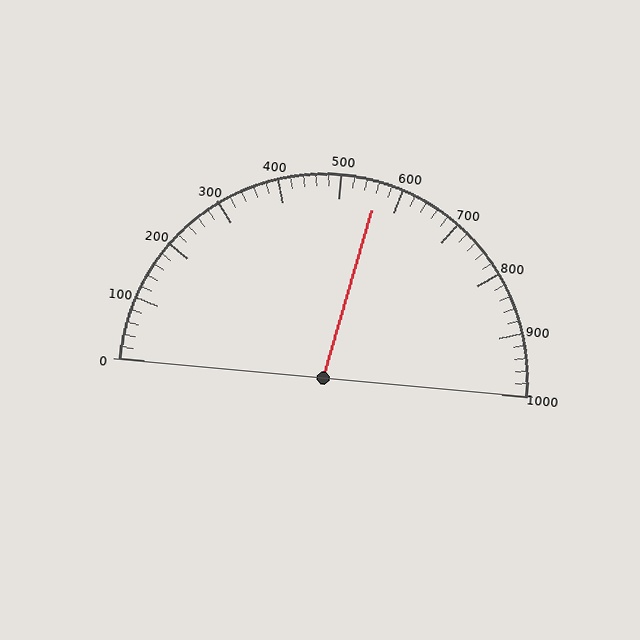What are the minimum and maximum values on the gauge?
The gauge ranges from 0 to 1000.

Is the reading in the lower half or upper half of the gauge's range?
The reading is in the upper half of the range (0 to 1000).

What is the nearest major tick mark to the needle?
The nearest major tick mark is 600.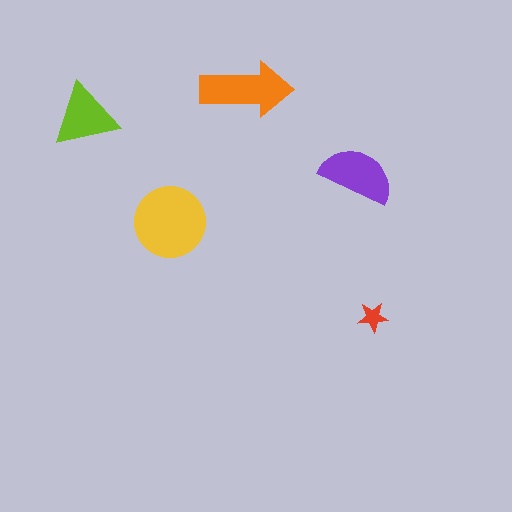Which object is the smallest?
The red star.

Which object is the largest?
The yellow circle.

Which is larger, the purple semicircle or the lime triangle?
The purple semicircle.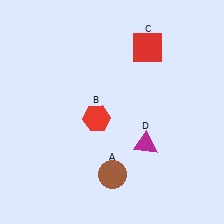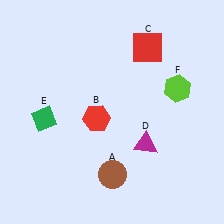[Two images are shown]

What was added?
A green diamond (E), a lime hexagon (F) were added in Image 2.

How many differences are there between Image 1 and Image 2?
There are 2 differences between the two images.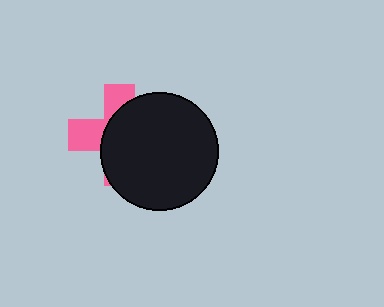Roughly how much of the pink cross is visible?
A small part of it is visible (roughly 36%).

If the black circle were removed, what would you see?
You would see the complete pink cross.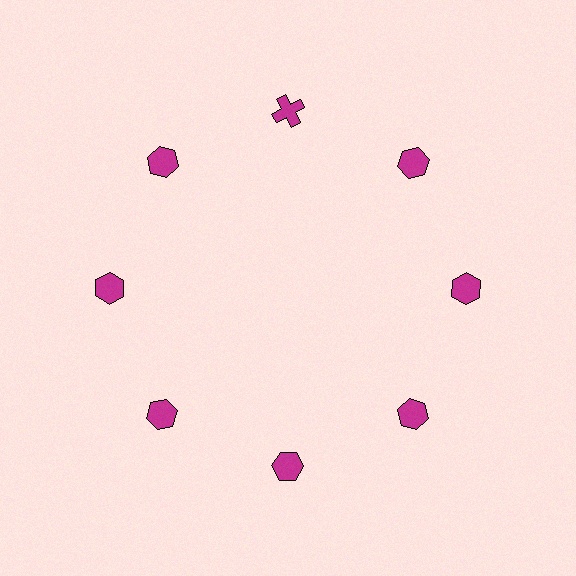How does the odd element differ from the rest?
It has a different shape: cross instead of hexagon.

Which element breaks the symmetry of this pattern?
The magenta cross at roughly the 12 o'clock position breaks the symmetry. All other shapes are magenta hexagons.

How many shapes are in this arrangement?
There are 8 shapes arranged in a ring pattern.